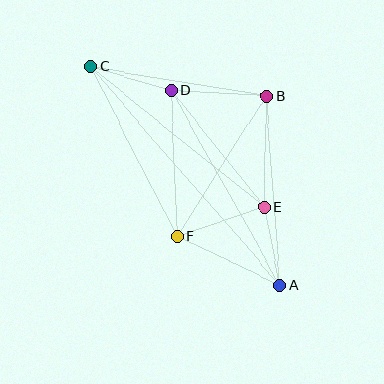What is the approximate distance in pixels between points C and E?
The distance between C and E is approximately 223 pixels.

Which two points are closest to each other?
Points A and E are closest to each other.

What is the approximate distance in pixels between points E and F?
The distance between E and F is approximately 92 pixels.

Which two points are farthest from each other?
Points A and C are farthest from each other.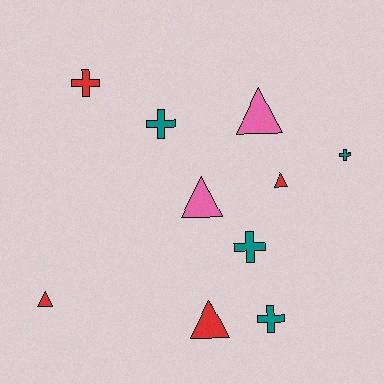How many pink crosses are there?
There are no pink crosses.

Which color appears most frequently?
Teal, with 4 objects.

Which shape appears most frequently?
Triangle, with 5 objects.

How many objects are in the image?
There are 10 objects.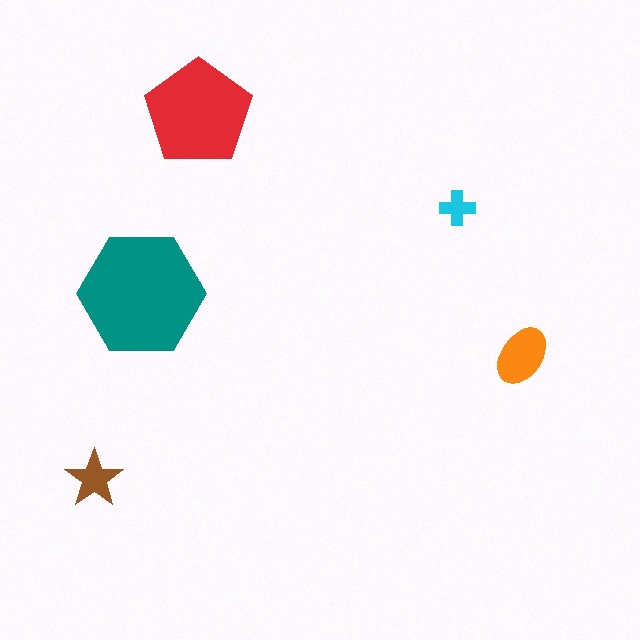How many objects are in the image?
There are 5 objects in the image.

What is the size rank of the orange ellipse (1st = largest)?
3rd.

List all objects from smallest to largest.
The cyan cross, the brown star, the orange ellipse, the red pentagon, the teal hexagon.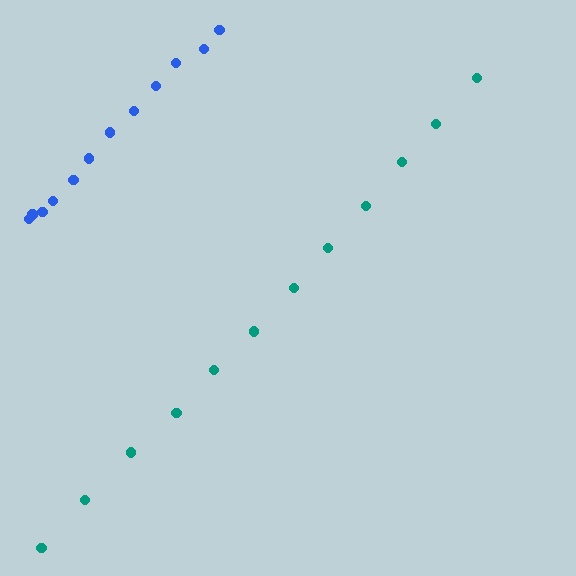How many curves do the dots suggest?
There are 2 distinct paths.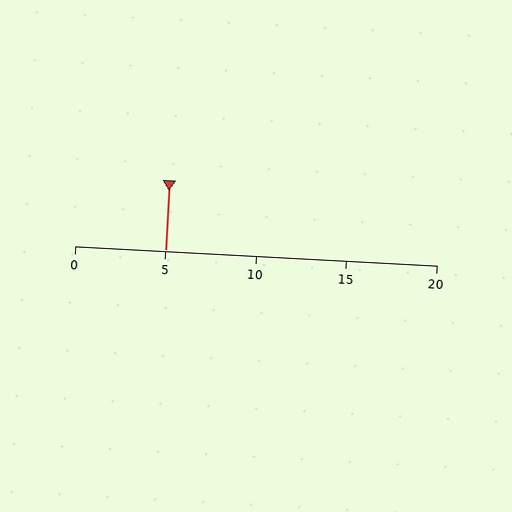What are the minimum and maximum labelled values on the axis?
The axis runs from 0 to 20.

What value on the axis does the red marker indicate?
The marker indicates approximately 5.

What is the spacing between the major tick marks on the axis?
The major ticks are spaced 5 apart.